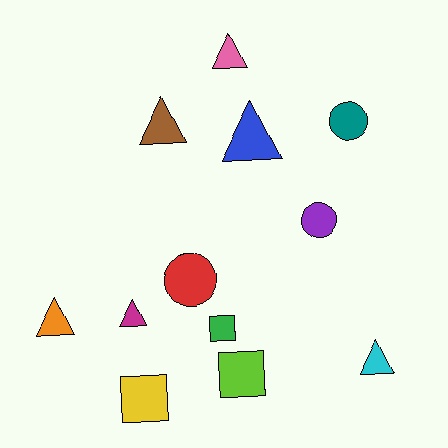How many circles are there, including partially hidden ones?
There are 3 circles.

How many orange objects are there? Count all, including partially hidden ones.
There is 1 orange object.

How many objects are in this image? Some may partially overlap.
There are 12 objects.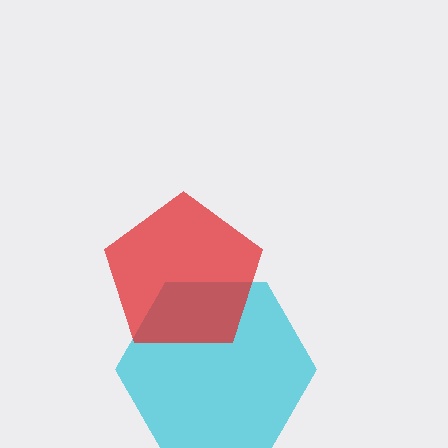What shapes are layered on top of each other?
The layered shapes are: a cyan hexagon, a red pentagon.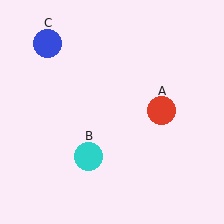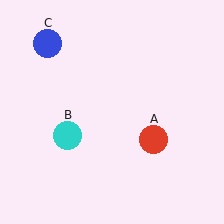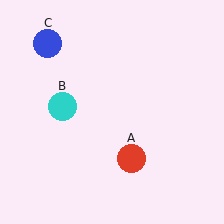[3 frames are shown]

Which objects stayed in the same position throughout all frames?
Blue circle (object C) remained stationary.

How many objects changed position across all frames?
2 objects changed position: red circle (object A), cyan circle (object B).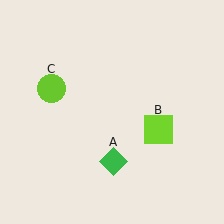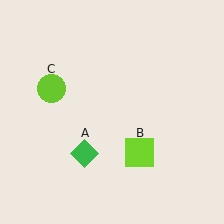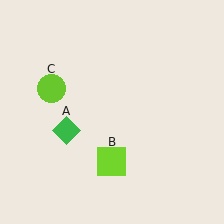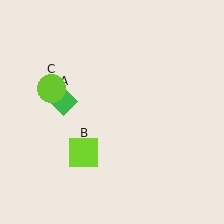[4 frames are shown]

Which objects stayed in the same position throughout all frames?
Lime circle (object C) remained stationary.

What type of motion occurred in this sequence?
The green diamond (object A), lime square (object B) rotated clockwise around the center of the scene.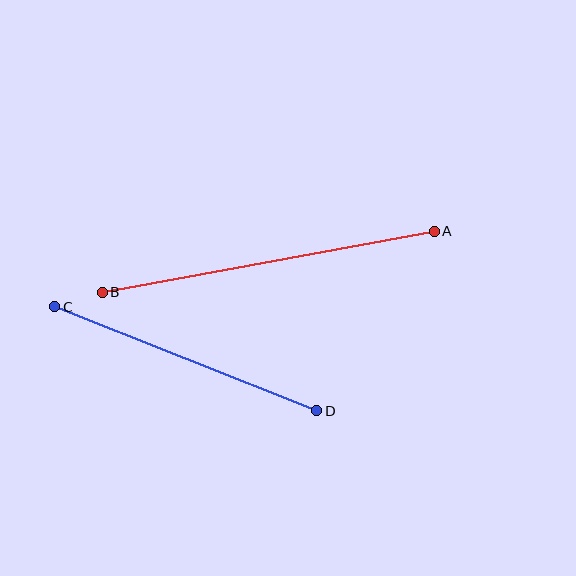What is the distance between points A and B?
The distance is approximately 338 pixels.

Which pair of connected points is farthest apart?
Points A and B are farthest apart.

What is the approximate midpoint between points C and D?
The midpoint is at approximately (186, 359) pixels.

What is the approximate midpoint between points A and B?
The midpoint is at approximately (268, 262) pixels.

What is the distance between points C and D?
The distance is approximately 282 pixels.